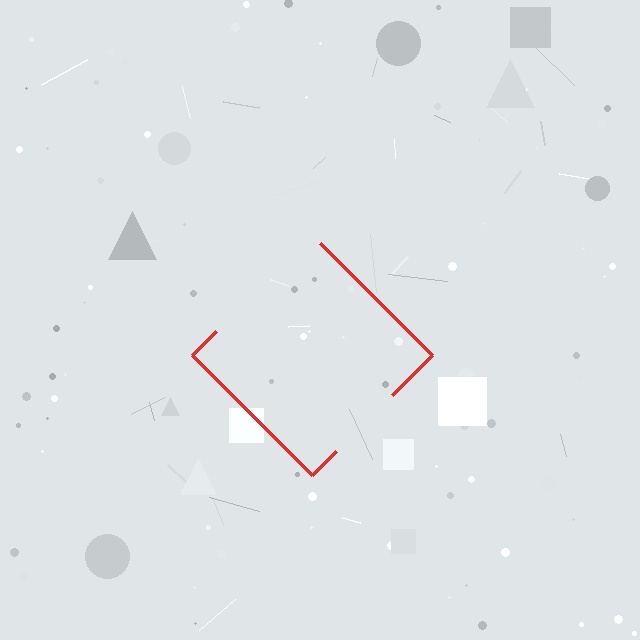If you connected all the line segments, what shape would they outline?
They would outline a diamond.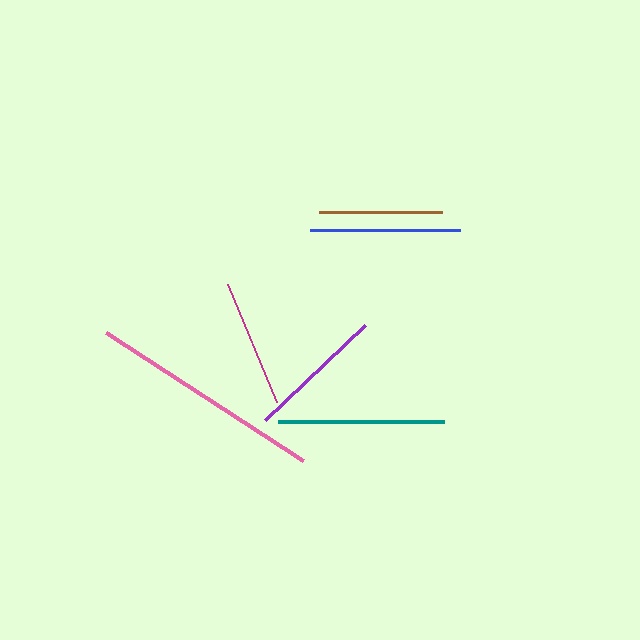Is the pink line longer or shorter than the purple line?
The pink line is longer than the purple line.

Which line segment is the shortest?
The brown line is the shortest at approximately 122 pixels.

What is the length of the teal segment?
The teal segment is approximately 166 pixels long.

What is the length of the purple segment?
The purple segment is approximately 137 pixels long.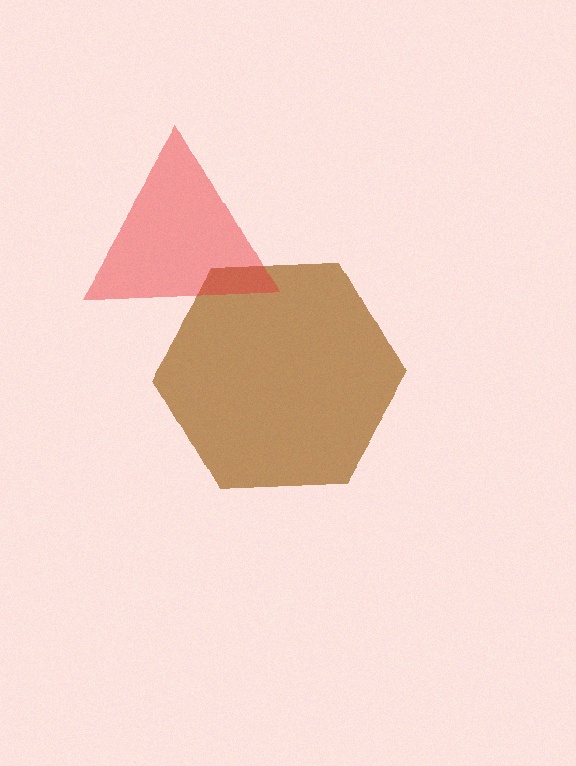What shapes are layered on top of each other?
The layered shapes are: a brown hexagon, a red triangle.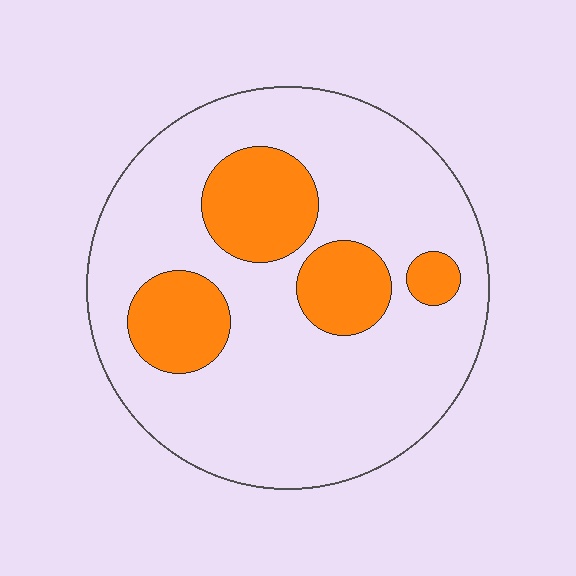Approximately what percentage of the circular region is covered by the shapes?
Approximately 25%.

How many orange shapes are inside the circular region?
4.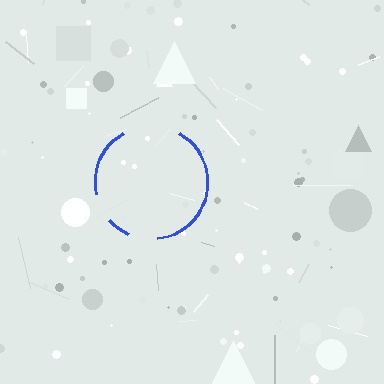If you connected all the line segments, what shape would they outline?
They would outline a circle.